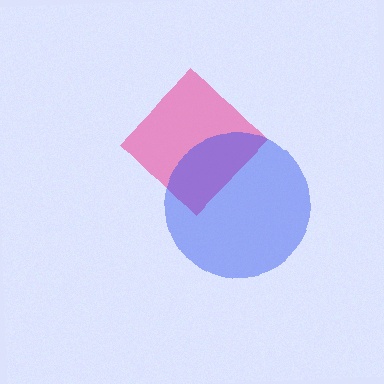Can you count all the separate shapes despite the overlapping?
Yes, there are 2 separate shapes.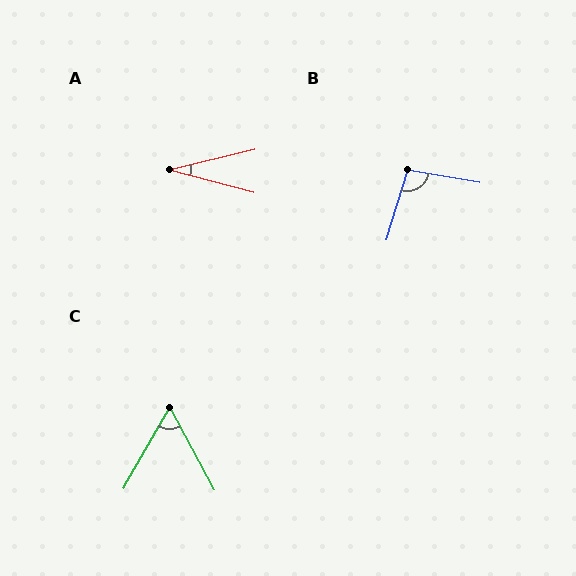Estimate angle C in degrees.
Approximately 58 degrees.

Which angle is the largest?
B, at approximately 98 degrees.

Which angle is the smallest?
A, at approximately 28 degrees.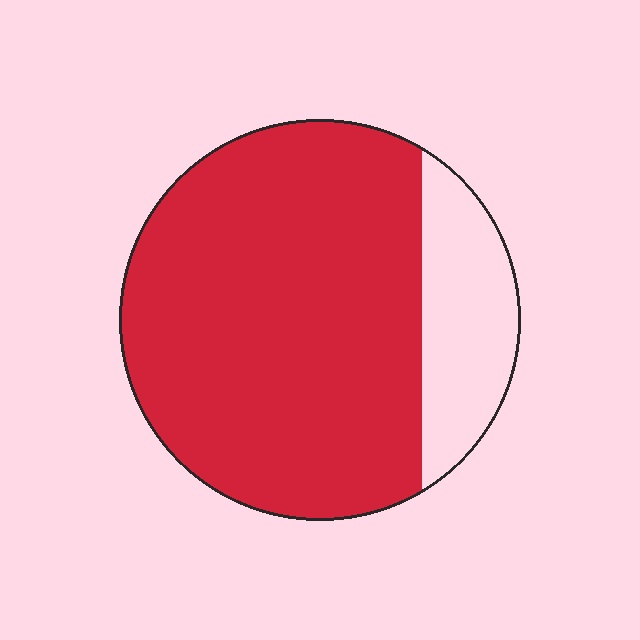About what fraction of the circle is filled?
About four fifths (4/5).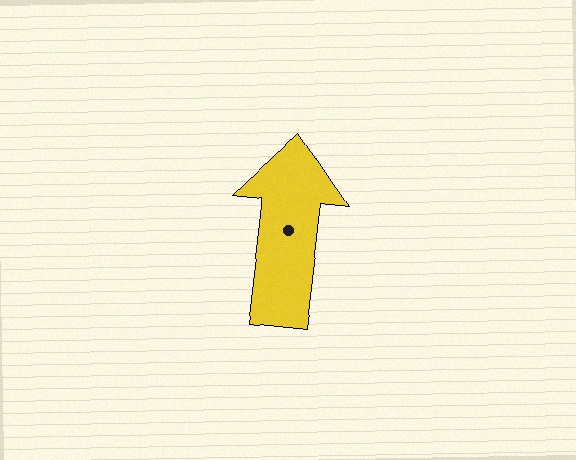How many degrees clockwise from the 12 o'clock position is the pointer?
Approximately 7 degrees.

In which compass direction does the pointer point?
North.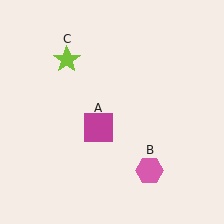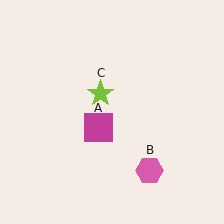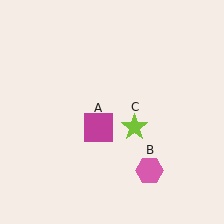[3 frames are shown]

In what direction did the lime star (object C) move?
The lime star (object C) moved down and to the right.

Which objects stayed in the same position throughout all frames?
Magenta square (object A) and pink hexagon (object B) remained stationary.